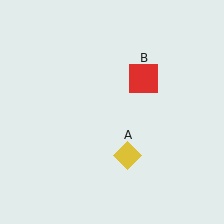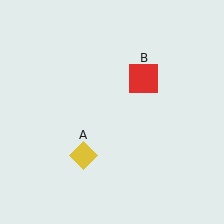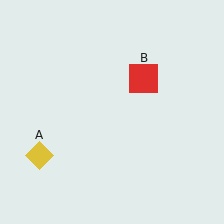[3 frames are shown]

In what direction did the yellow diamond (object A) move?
The yellow diamond (object A) moved left.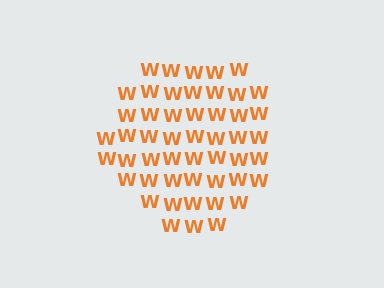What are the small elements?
The small elements are letter W's.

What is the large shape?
The large shape is a circle.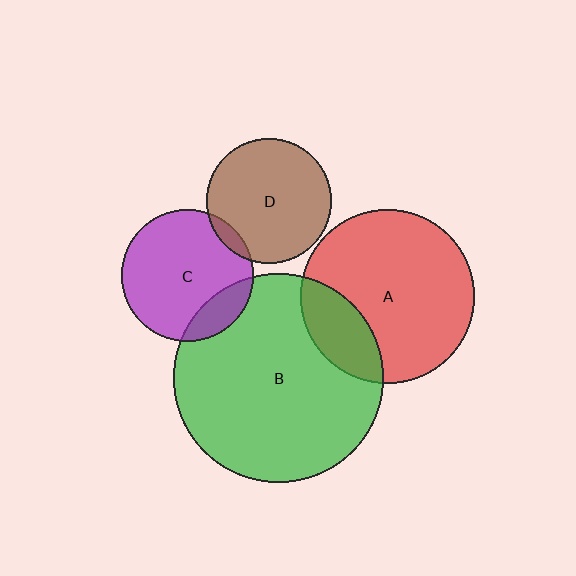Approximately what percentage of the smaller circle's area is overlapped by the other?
Approximately 20%.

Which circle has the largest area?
Circle B (green).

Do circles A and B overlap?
Yes.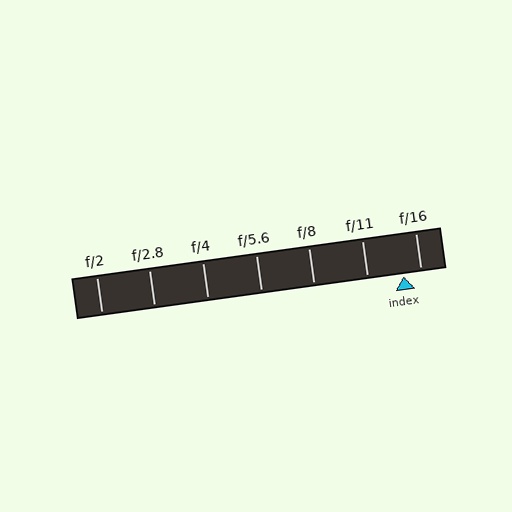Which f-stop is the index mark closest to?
The index mark is closest to f/16.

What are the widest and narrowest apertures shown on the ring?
The widest aperture shown is f/2 and the narrowest is f/16.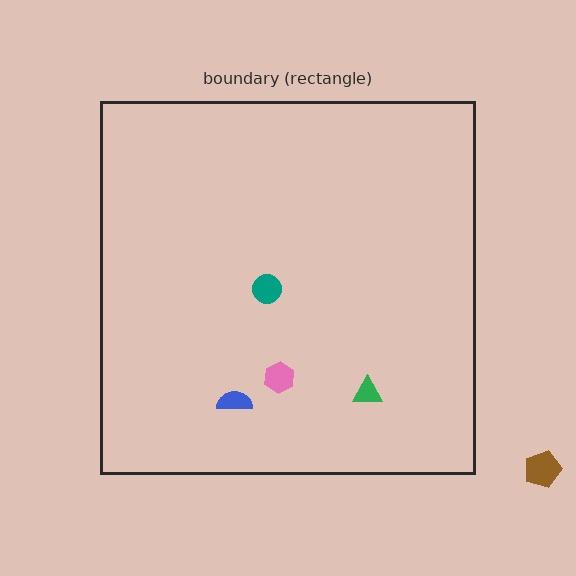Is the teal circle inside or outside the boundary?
Inside.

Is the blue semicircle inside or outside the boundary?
Inside.